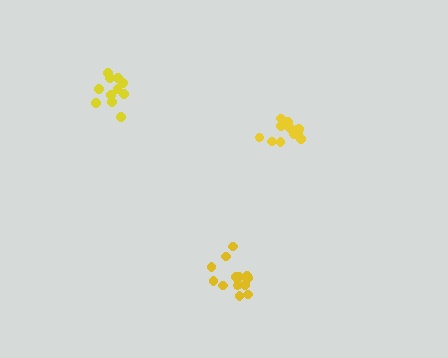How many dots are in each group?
Group 1: 13 dots, Group 2: 13 dots, Group 3: 11 dots (37 total).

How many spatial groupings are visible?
There are 3 spatial groupings.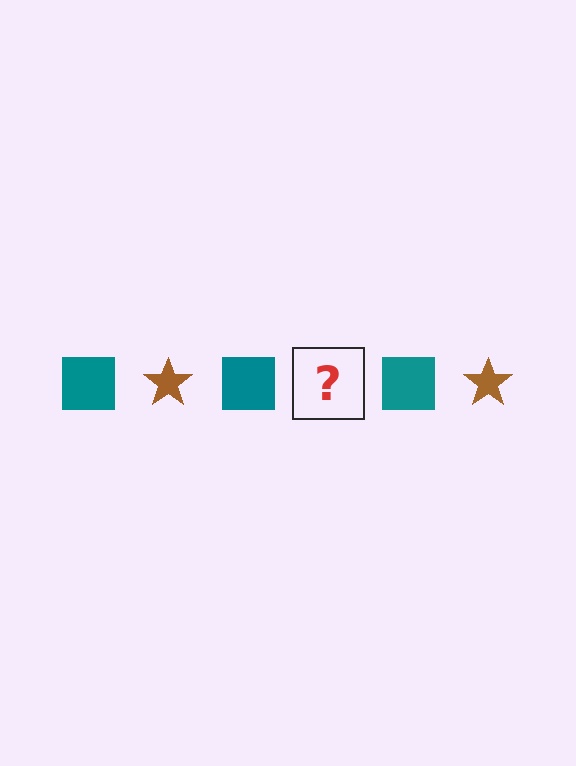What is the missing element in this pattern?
The missing element is a brown star.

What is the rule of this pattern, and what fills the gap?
The rule is that the pattern alternates between teal square and brown star. The gap should be filled with a brown star.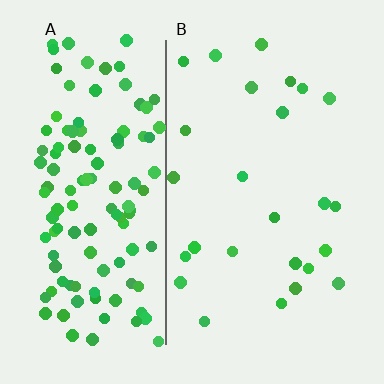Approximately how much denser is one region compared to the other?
Approximately 5.0× — region A over region B.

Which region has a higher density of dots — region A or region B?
A (the left).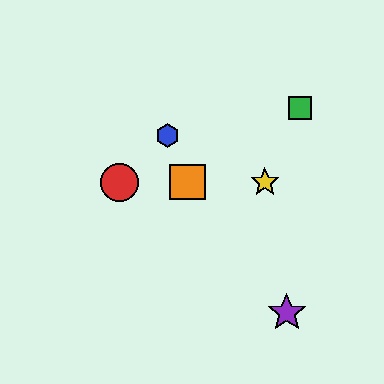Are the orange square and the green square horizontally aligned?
No, the orange square is at y≈182 and the green square is at y≈108.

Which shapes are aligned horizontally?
The red circle, the yellow star, the orange square are aligned horizontally.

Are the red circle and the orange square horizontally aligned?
Yes, both are at y≈182.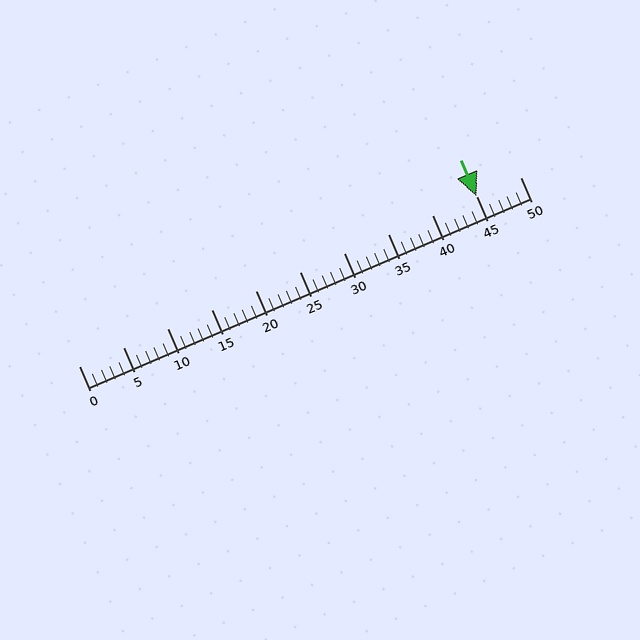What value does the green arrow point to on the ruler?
The green arrow points to approximately 45.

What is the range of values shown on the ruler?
The ruler shows values from 0 to 50.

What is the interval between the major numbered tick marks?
The major tick marks are spaced 5 units apart.